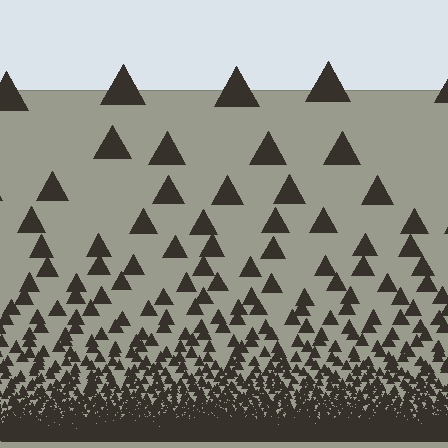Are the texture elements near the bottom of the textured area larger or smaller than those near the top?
Smaller. The gradient is inverted — elements near the bottom are smaller and denser.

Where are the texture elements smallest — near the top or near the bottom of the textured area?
Near the bottom.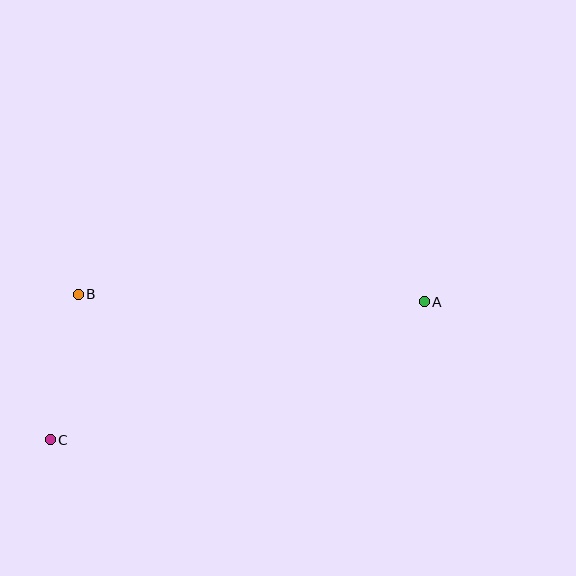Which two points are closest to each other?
Points B and C are closest to each other.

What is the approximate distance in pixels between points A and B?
The distance between A and B is approximately 346 pixels.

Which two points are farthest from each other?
Points A and C are farthest from each other.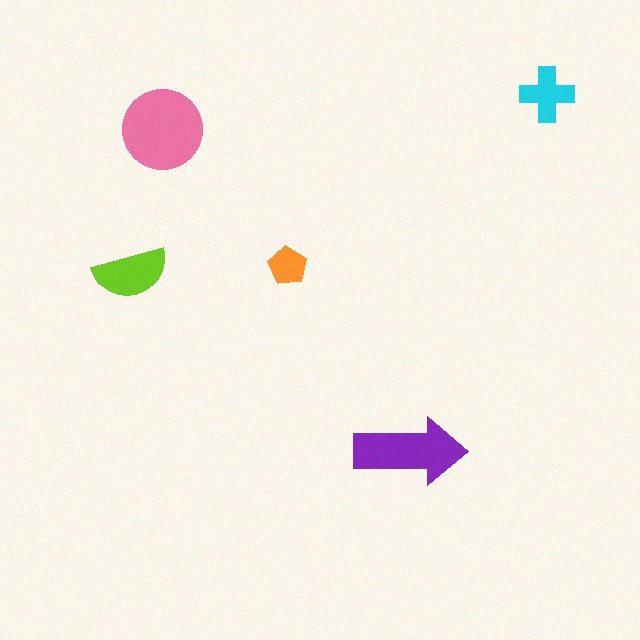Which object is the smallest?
The orange pentagon.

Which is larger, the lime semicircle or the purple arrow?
The purple arrow.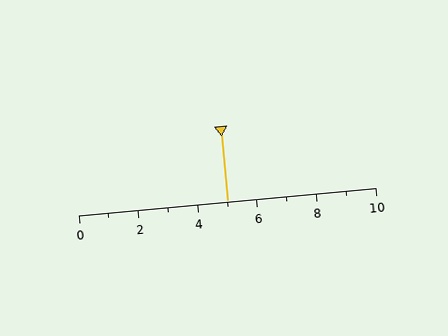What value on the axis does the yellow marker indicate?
The marker indicates approximately 5.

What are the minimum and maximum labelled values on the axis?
The axis runs from 0 to 10.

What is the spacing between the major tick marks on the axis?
The major ticks are spaced 2 apart.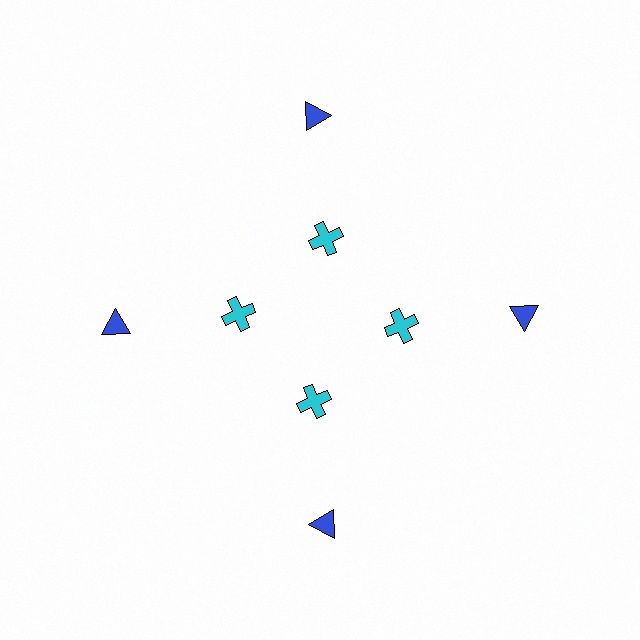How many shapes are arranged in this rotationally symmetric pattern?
There are 8 shapes, arranged in 4 groups of 2.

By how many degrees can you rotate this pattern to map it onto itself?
The pattern maps onto itself every 90 degrees of rotation.